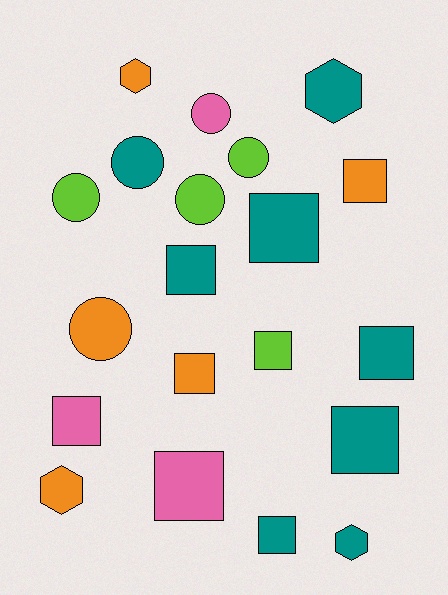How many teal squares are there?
There are 5 teal squares.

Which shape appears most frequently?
Square, with 10 objects.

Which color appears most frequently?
Teal, with 8 objects.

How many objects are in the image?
There are 20 objects.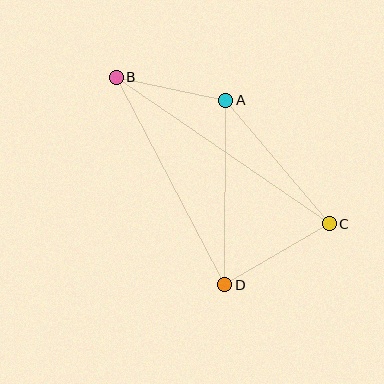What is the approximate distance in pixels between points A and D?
The distance between A and D is approximately 185 pixels.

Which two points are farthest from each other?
Points B and C are farthest from each other.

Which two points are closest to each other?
Points A and B are closest to each other.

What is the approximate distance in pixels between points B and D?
The distance between B and D is approximately 234 pixels.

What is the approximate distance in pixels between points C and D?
The distance between C and D is approximately 121 pixels.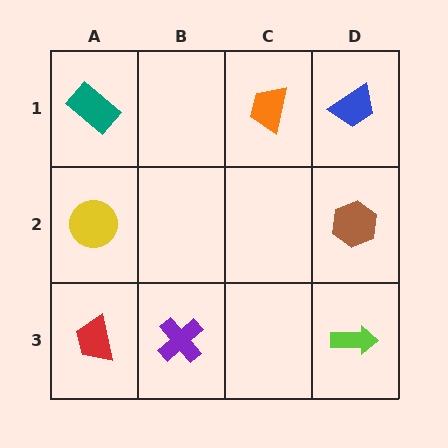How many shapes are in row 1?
3 shapes.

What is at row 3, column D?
A lime arrow.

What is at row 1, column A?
A teal rectangle.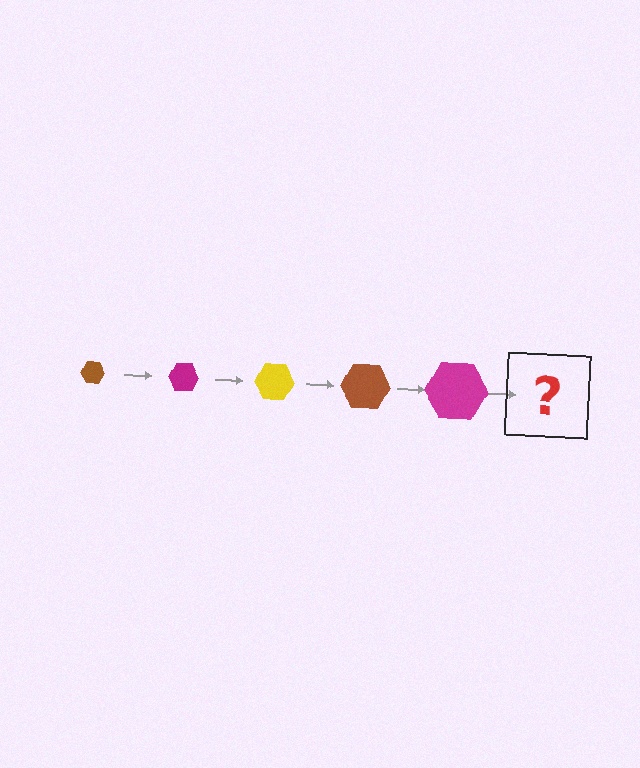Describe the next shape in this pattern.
It should be a yellow hexagon, larger than the previous one.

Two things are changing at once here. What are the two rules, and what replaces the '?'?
The two rules are that the hexagon grows larger each step and the color cycles through brown, magenta, and yellow. The '?' should be a yellow hexagon, larger than the previous one.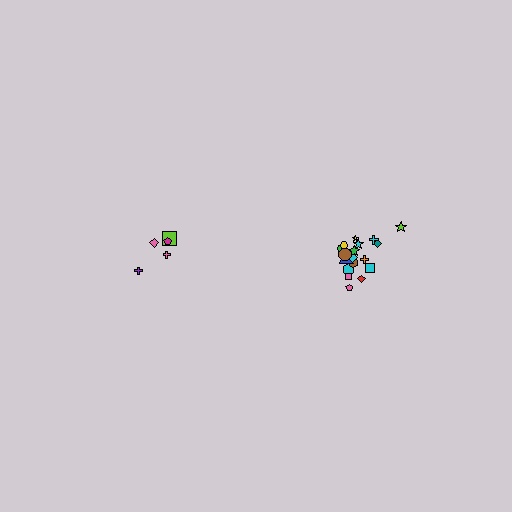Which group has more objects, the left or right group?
The right group.